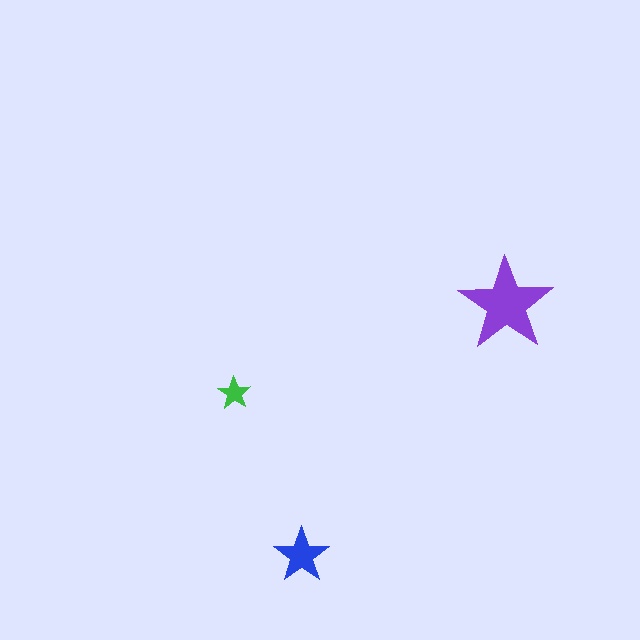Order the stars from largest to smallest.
the purple one, the blue one, the green one.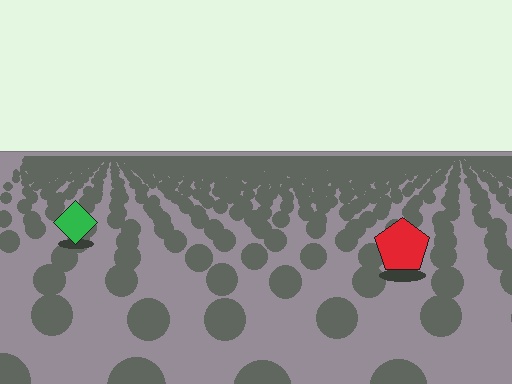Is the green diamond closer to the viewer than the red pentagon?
No. The red pentagon is closer — you can tell from the texture gradient: the ground texture is coarser near it.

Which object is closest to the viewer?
The red pentagon is closest. The texture marks near it are larger and more spread out.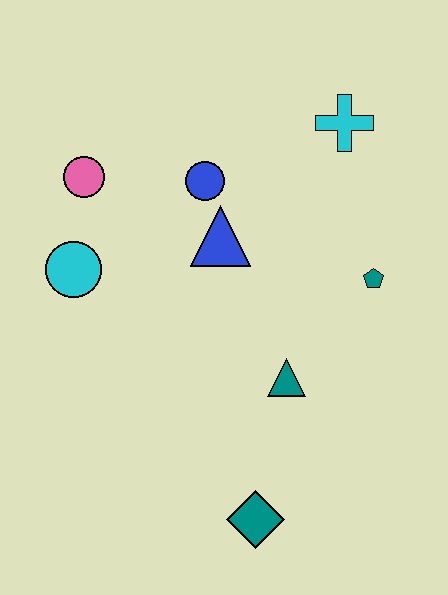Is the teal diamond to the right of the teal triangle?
No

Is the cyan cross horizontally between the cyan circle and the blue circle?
No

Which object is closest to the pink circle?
The cyan circle is closest to the pink circle.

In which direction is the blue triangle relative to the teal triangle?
The blue triangle is above the teal triangle.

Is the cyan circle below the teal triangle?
No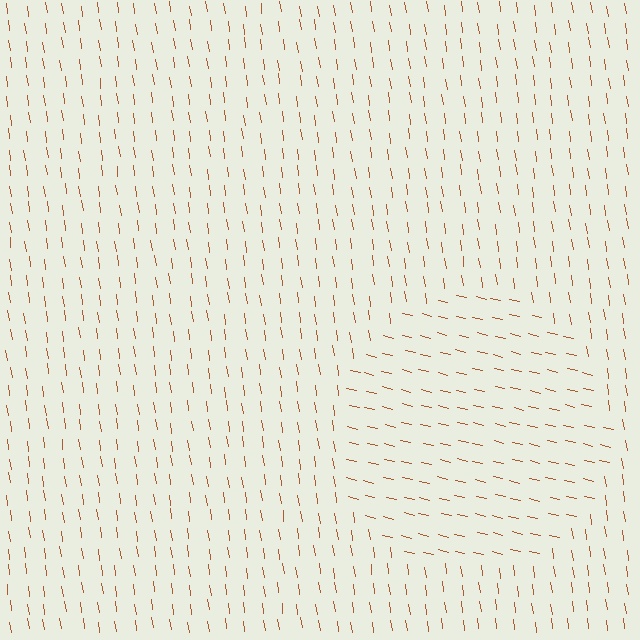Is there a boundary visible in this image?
Yes, there is a texture boundary formed by a change in line orientation.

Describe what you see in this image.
The image is filled with small brown line segments. A circle region in the image has lines oriented differently from the surrounding lines, creating a visible texture boundary.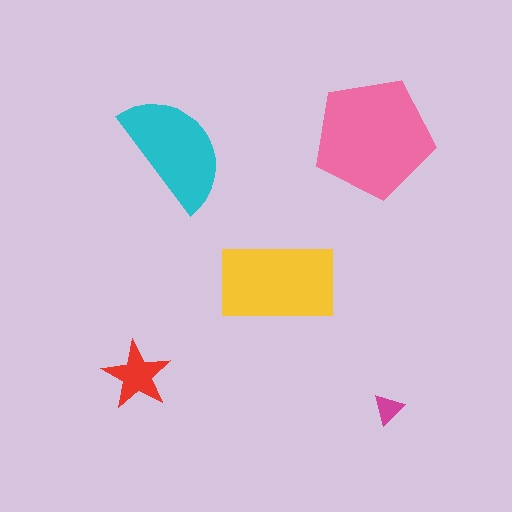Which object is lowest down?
The magenta triangle is bottommost.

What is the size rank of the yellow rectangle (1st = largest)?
2nd.